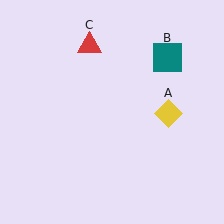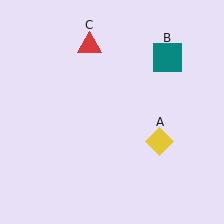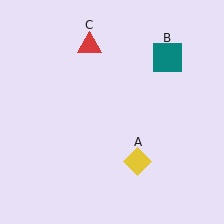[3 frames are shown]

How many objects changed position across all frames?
1 object changed position: yellow diamond (object A).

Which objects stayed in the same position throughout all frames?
Teal square (object B) and red triangle (object C) remained stationary.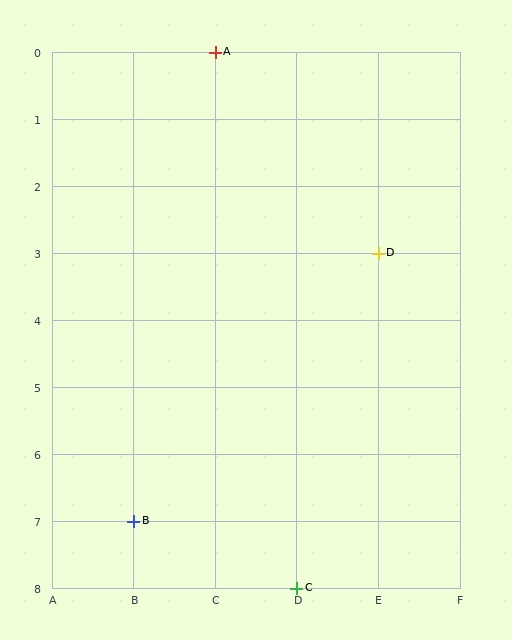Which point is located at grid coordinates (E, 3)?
Point D is at (E, 3).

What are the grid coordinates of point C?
Point C is at grid coordinates (D, 8).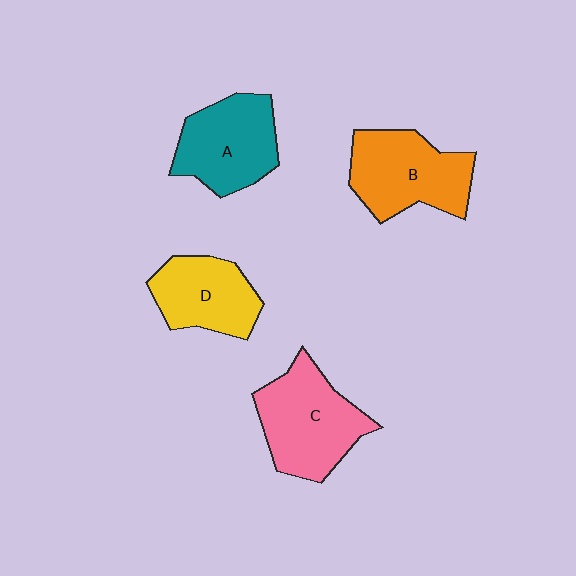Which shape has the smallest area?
Shape D (yellow).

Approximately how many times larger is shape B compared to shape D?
Approximately 1.2 times.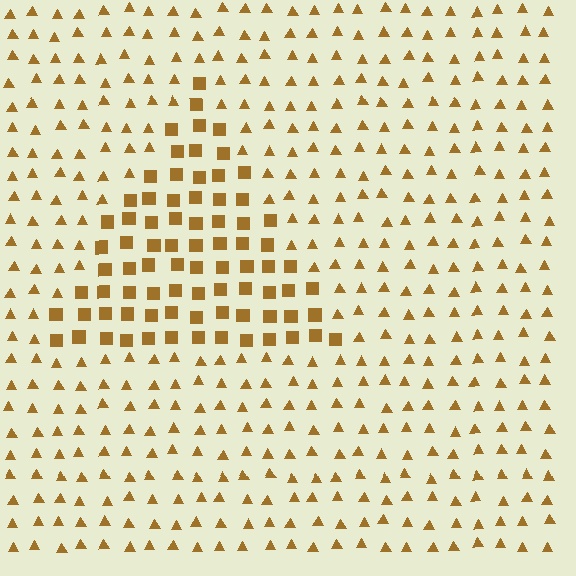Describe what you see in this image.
The image is filled with small brown elements arranged in a uniform grid. A triangle-shaped region contains squares, while the surrounding area contains triangles. The boundary is defined purely by the change in element shape.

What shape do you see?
I see a triangle.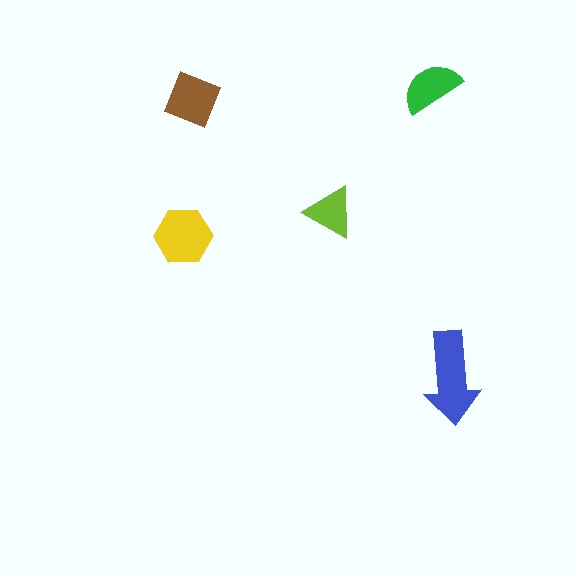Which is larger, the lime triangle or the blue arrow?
The blue arrow.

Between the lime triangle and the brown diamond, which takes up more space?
The brown diamond.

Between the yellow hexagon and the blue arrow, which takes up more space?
The blue arrow.